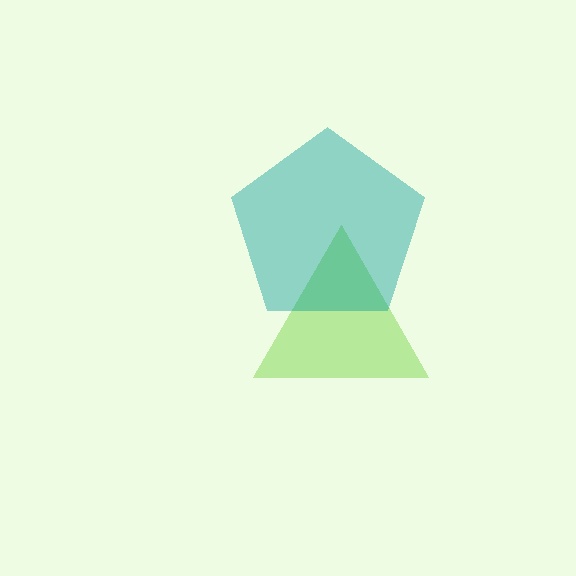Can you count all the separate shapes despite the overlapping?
Yes, there are 2 separate shapes.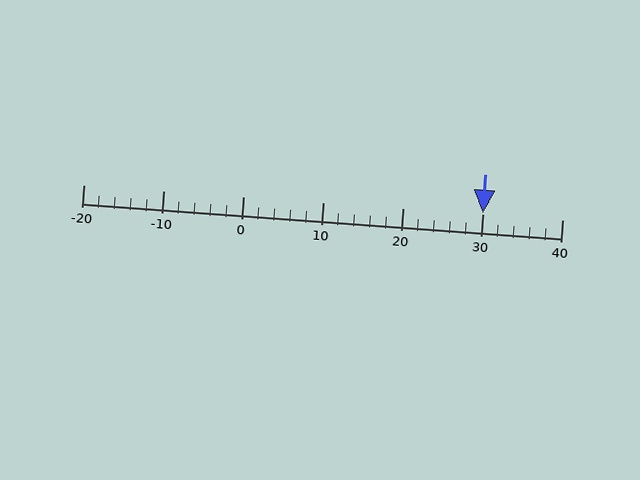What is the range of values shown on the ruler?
The ruler shows values from -20 to 40.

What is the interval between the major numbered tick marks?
The major tick marks are spaced 10 units apart.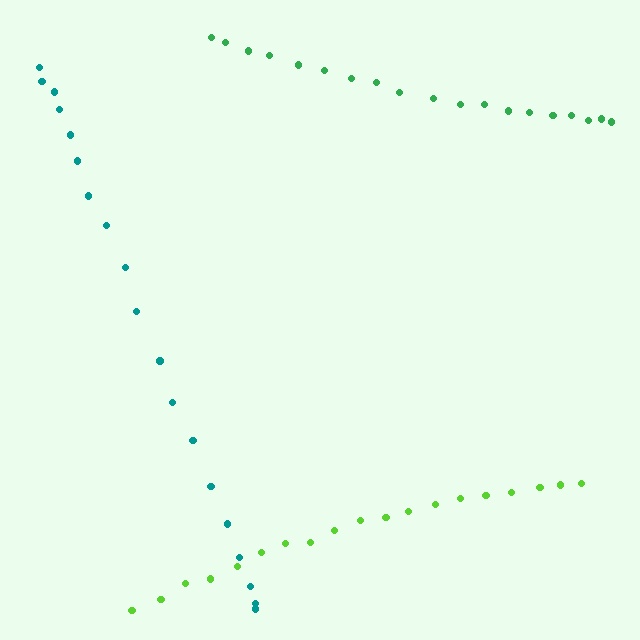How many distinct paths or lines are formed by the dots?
There are 3 distinct paths.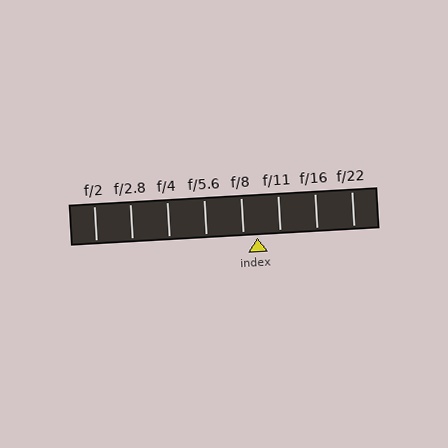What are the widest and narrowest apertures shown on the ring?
The widest aperture shown is f/2 and the narrowest is f/22.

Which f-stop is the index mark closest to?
The index mark is closest to f/8.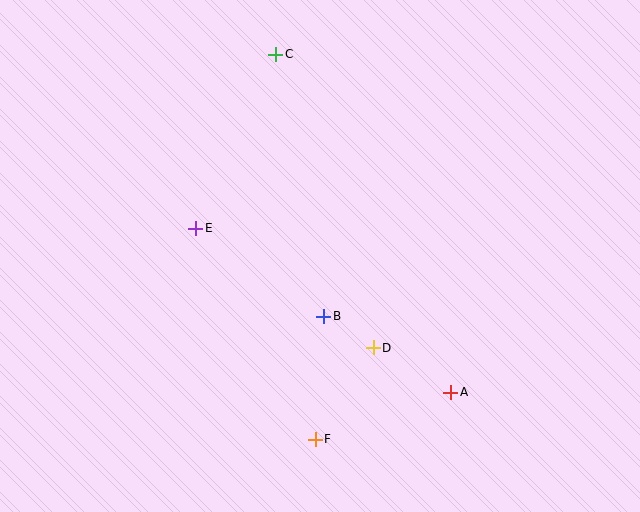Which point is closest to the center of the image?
Point B at (324, 316) is closest to the center.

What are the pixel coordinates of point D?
Point D is at (373, 348).